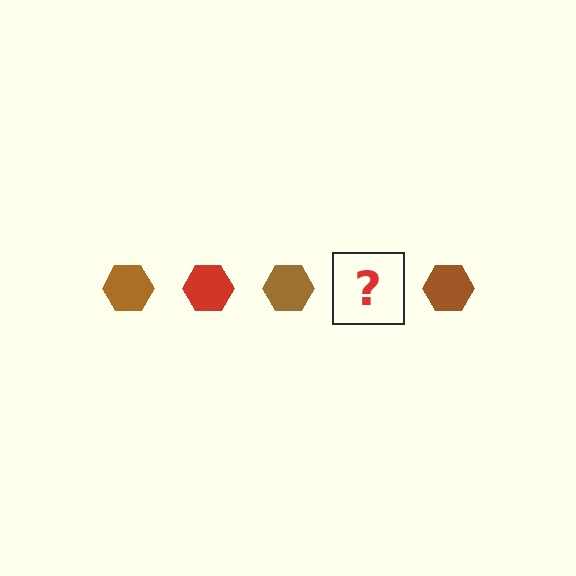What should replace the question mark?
The question mark should be replaced with a red hexagon.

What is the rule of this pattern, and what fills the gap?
The rule is that the pattern cycles through brown, red hexagons. The gap should be filled with a red hexagon.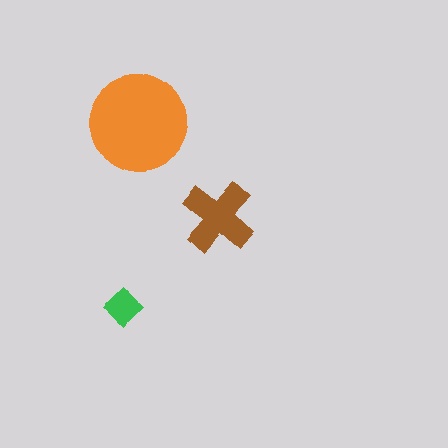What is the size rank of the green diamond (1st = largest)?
3rd.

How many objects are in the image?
There are 3 objects in the image.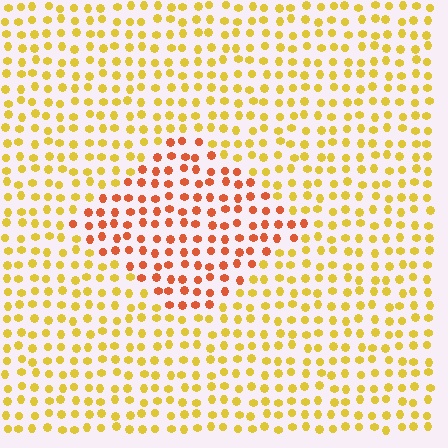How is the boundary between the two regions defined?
The boundary is defined purely by a slight shift in hue (about 39 degrees). Spacing, size, and orientation are identical on both sides.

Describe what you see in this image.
The image is filled with small yellow elements in a uniform arrangement. A diamond-shaped region is visible where the elements are tinted to a slightly different hue, forming a subtle color boundary.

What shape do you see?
I see a diamond.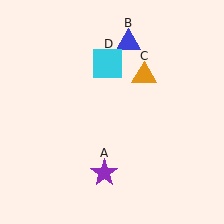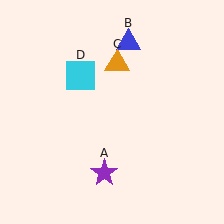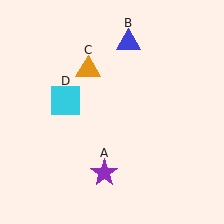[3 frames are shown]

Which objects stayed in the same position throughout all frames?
Purple star (object A) and blue triangle (object B) remained stationary.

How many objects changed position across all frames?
2 objects changed position: orange triangle (object C), cyan square (object D).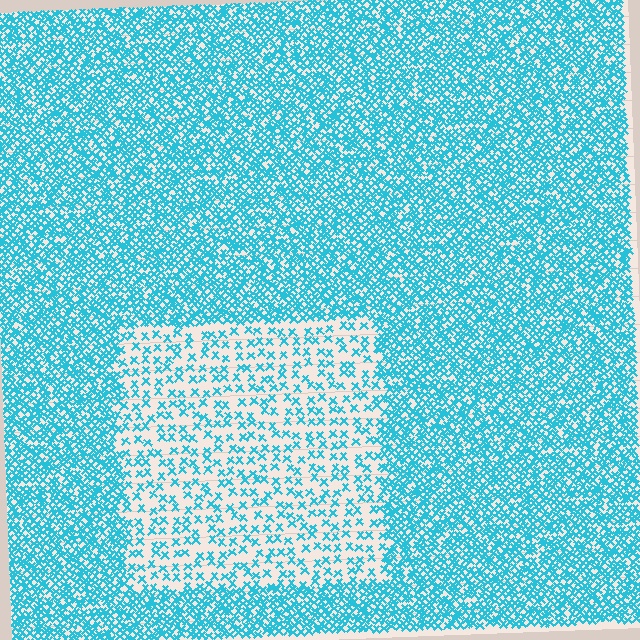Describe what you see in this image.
The image contains small cyan elements arranged at two different densities. A rectangle-shaped region is visible where the elements are less densely packed than the surrounding area.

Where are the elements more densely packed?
The elements are more densely packed outside the rectangle boundary.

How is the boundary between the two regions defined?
The boundary is defined by a change in element density (approximately 2.8x ratio). All elements are the same color, size, and shape.